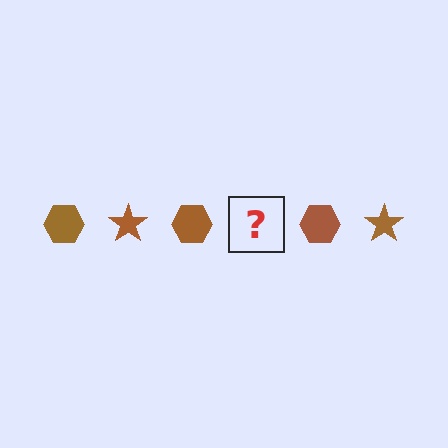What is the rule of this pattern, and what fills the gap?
The rule is that the pattern cycles through hexagon, star shapes in brown. The gap should be filled with a brown star.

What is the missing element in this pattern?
The missing element is a brown star.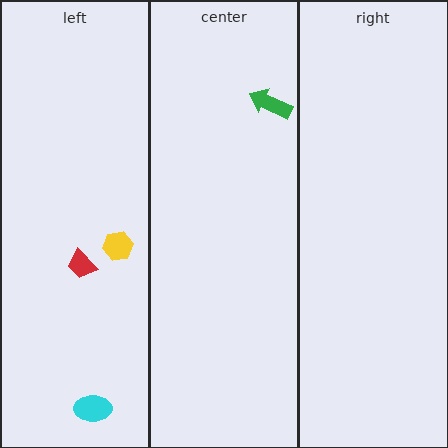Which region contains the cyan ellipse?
The left region.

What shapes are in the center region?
The green arrow.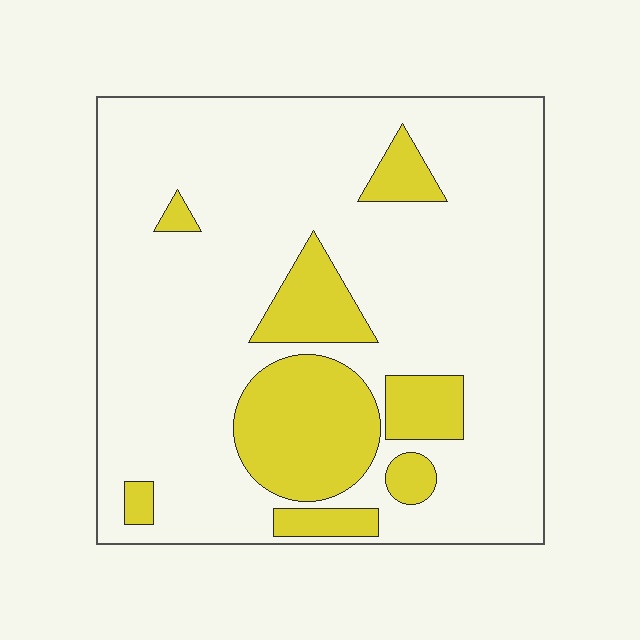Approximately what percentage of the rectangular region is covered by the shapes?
Approximately 20%.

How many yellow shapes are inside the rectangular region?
8.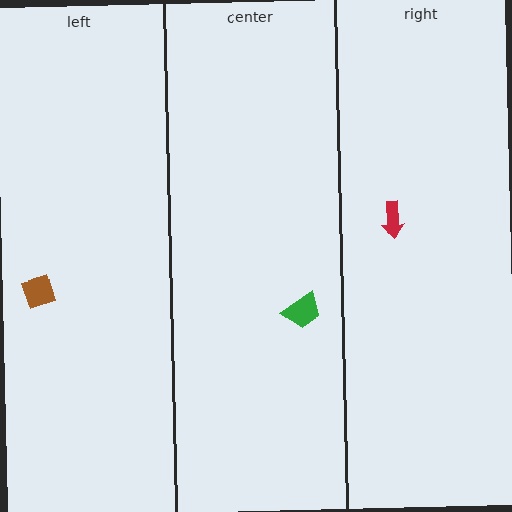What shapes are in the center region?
The green trapezoid.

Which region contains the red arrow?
The right region.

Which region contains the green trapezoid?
The center region.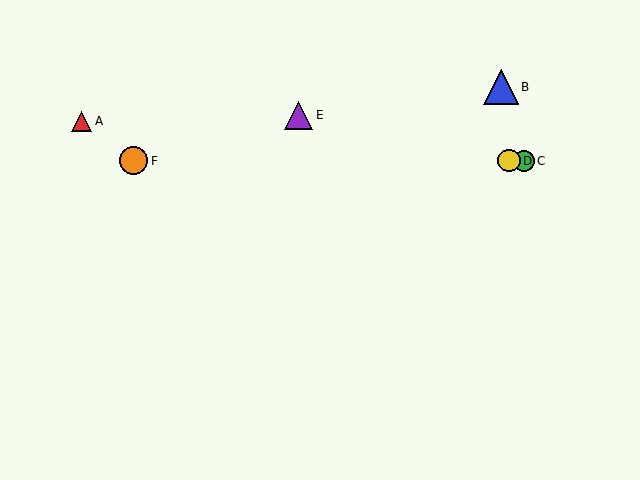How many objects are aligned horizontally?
3 objects (C, D, F) are aligned horizontally.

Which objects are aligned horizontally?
Objects C, D, F are aligned horizontally.